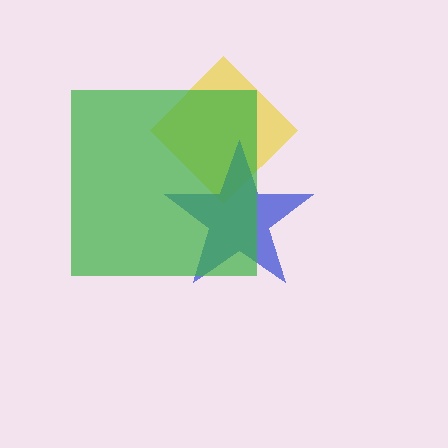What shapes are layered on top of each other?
The layered shapes are: a yellow diamond, a blue star, a green square.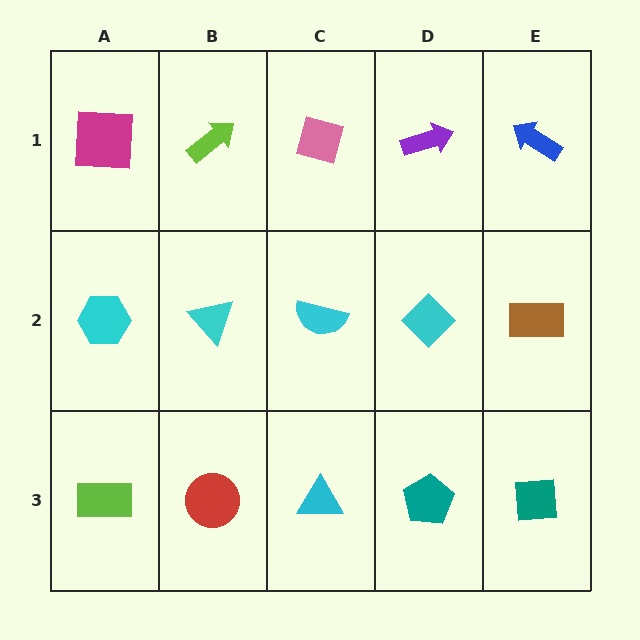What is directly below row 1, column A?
A cyan hexagon.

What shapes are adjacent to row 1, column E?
A brown rectangle (row 2, column E), a purple arrow (row 1, column D).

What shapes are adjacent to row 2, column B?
A lime arrow (row 1, column B), a red circle (row 3, column B), a cyan hexagon (row 2, column A), a cyan semicircle (row 2, column C).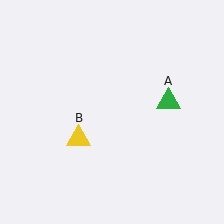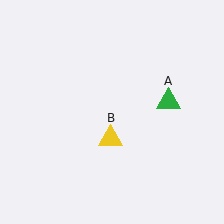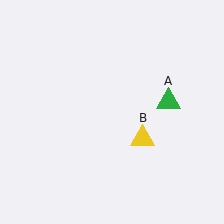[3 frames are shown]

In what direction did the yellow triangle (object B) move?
The yellow triangle (object B) moved right.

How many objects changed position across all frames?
1 object changed position: yellow triangle (object B).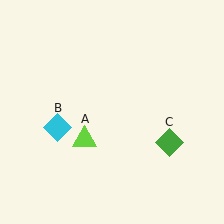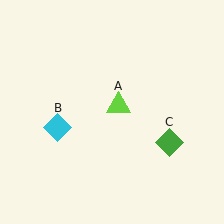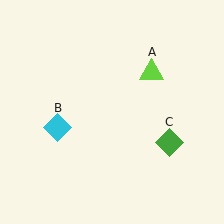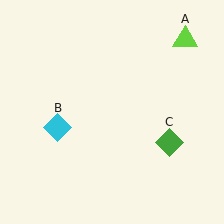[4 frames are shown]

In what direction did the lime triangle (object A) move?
The lime triangle (object A) moved up and to the right.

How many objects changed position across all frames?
1 object changed position: lime triangle (object A).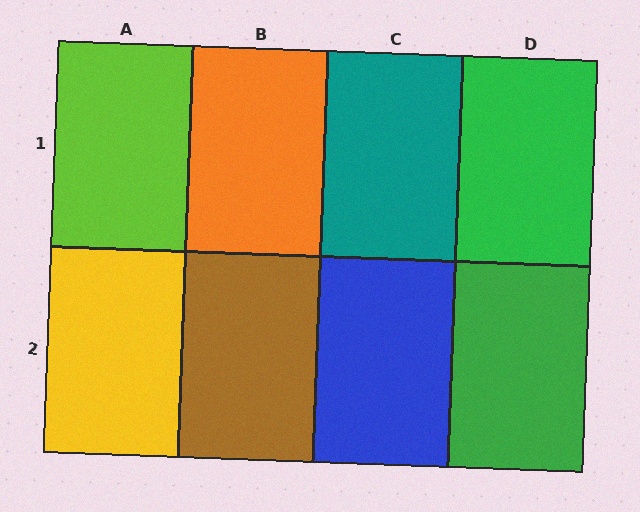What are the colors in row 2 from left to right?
Yellow, brown, blue, green.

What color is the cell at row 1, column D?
Green.